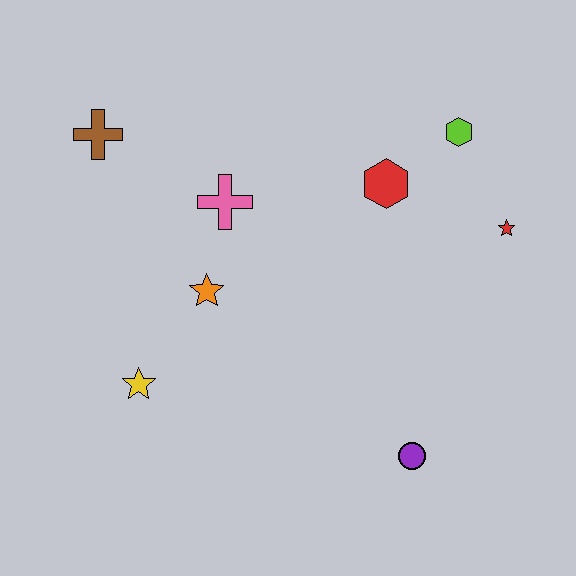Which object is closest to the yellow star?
The orange star is closest to the yellow star.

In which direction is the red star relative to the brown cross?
The red star is to the right of the brown cross.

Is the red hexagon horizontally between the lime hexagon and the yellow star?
Yes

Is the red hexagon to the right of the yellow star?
Yes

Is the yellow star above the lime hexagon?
No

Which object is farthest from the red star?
The brown cross is farthest from the red star.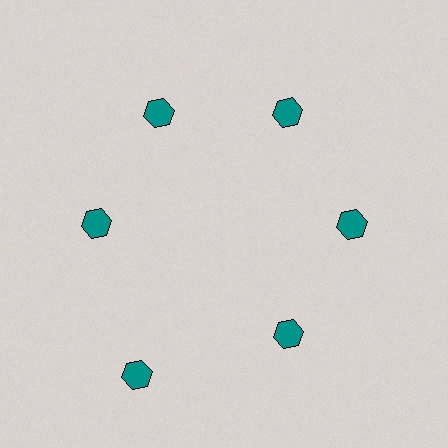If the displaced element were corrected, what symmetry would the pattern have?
It would have 6-fold rotational symmetry — the pattern would map onto itself every 60 degrees.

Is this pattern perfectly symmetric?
No. The 6 teal hexagons are arranged in a ring, but one element near the 7 o'clock position is pushed outward from the center, breaking the 6-fold rotational symmetry.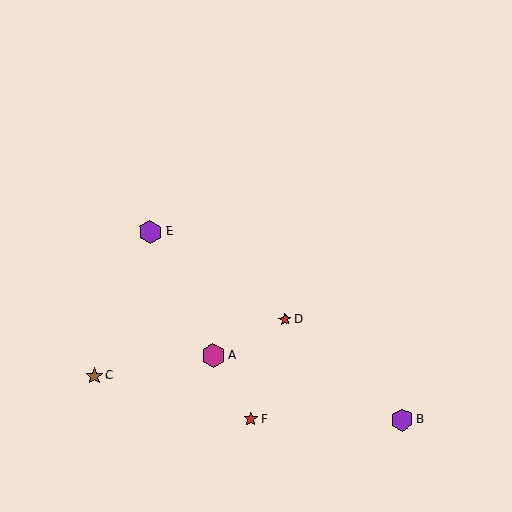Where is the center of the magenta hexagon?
The center of the magenta hexagon is at (213, 355).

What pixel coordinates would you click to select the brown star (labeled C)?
Click at (94, 376) to select the brown star C.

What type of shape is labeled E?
Shape E is a purple hexagon.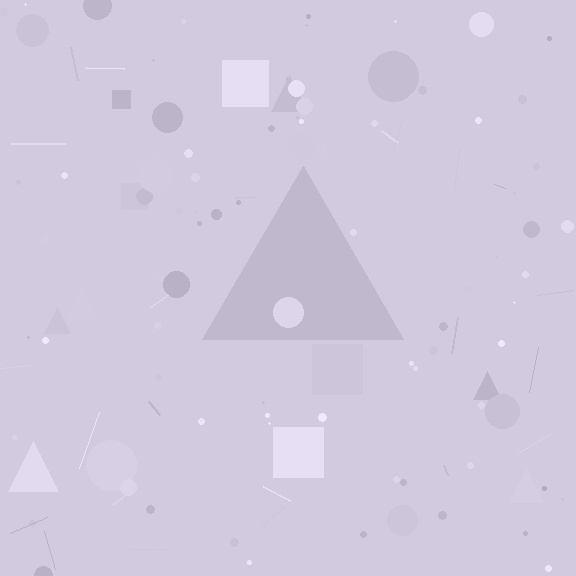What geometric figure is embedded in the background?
A triangle is embedded in the background.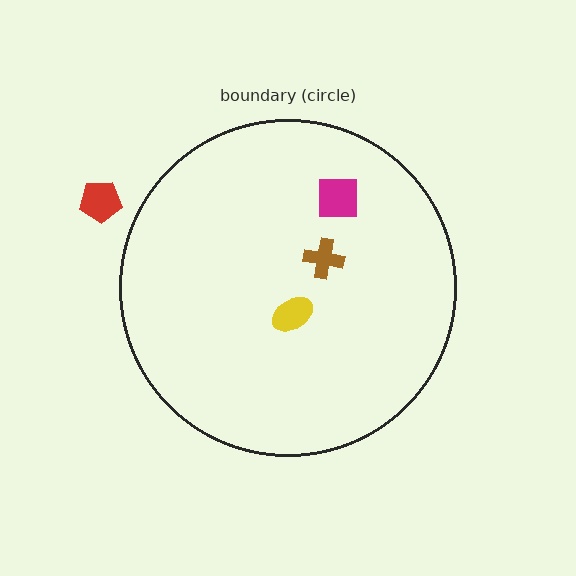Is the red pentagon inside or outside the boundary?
Outside.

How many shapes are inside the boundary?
3 inside, 1 outside.